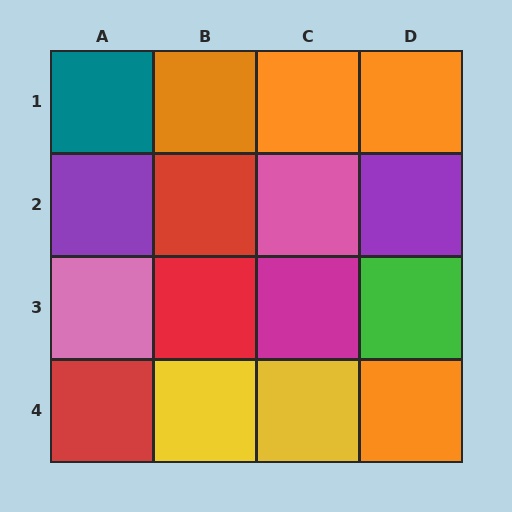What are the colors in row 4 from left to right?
Red, yellow, yellow, orange.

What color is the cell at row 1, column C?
Orange.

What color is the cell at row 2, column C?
Pink.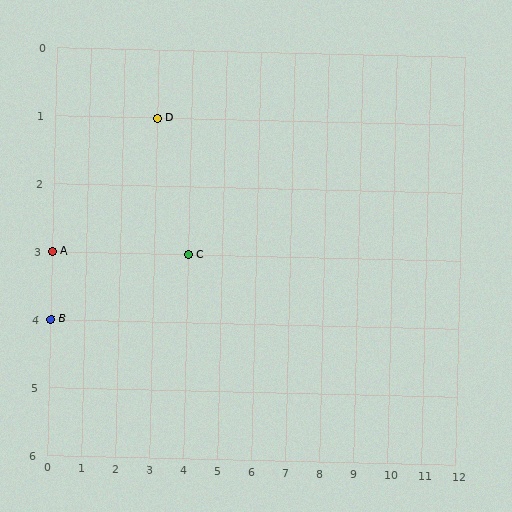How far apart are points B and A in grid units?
Points B and A are 1 row apart.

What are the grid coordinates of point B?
Point B is at grid coordinates (0, 4).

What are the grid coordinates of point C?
Point C is at grid coordinates (4, 3).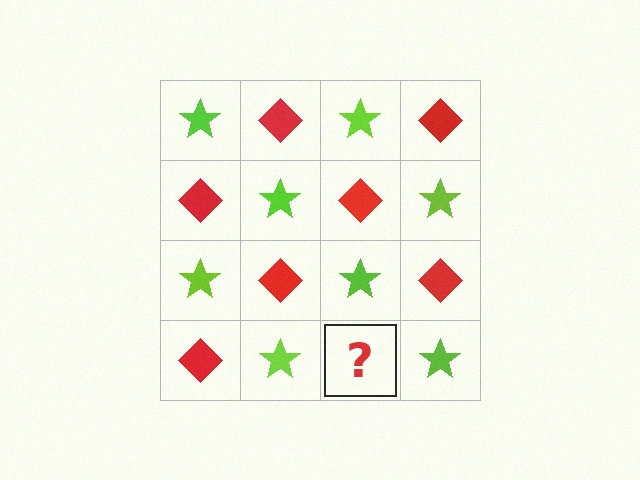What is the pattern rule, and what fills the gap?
The rule is that it alternates lime star and red diamond in a checkerboard pattern. The gap should be filled with a red diamond.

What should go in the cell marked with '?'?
The missing cell should contain a red diamond.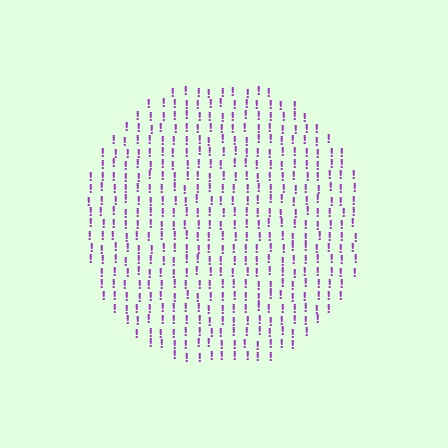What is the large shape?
The large shape is a circle.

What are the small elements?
The small elements are exclamation marks.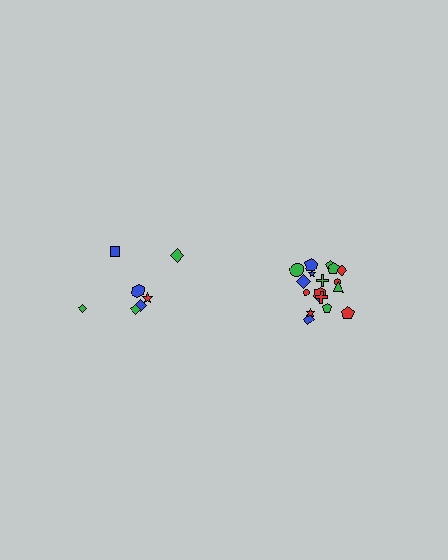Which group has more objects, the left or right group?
The right group.